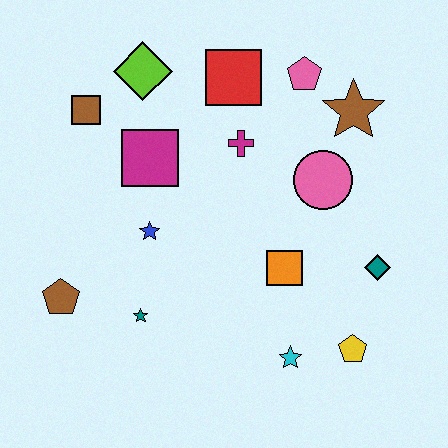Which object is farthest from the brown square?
The yellow pentagon is farthest from the brown square.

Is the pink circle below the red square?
Yes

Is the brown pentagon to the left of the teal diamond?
Yes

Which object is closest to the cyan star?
The yellow pentagon is closest to the cyan star.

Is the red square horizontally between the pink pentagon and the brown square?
Yes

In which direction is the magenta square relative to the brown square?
The magenta square is to the right of the brown square.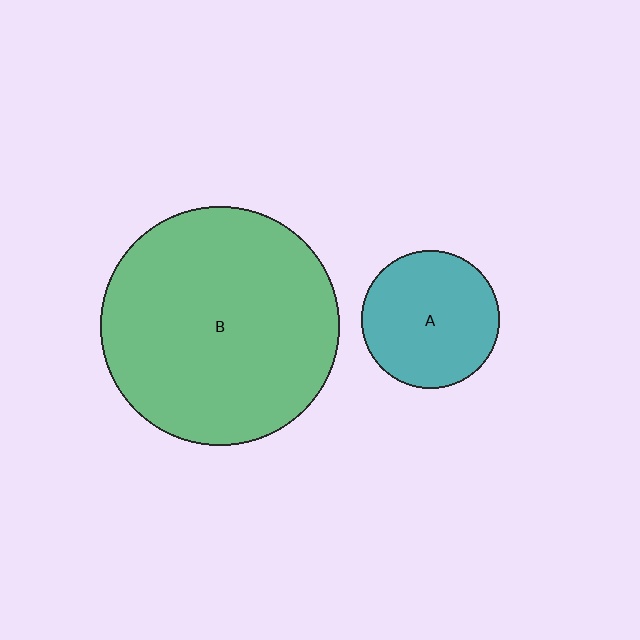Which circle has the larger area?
Circle B (green).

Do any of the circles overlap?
No, none of the circles overlap.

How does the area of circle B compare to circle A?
Approximately 3.0 times.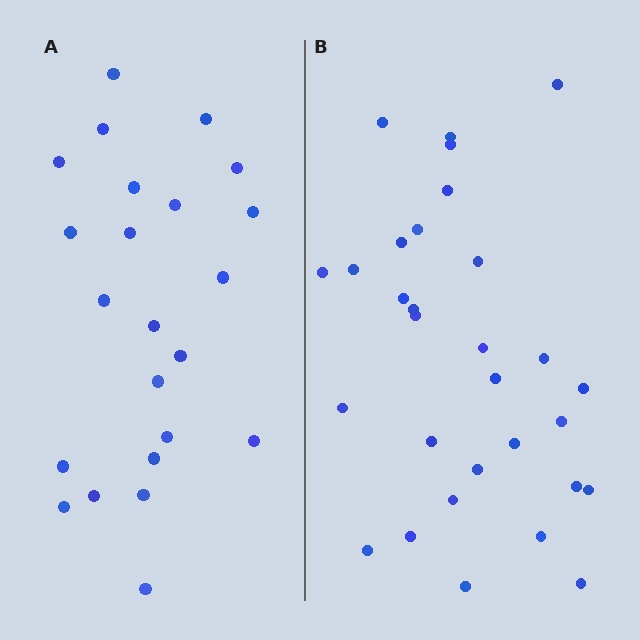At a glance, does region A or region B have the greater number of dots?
Region B (the right region) has more dots.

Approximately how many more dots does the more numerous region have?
Region B has roughly 8 or so more dots than region A.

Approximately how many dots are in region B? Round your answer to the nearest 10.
About 30 dots.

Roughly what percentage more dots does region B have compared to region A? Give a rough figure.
About 30% more.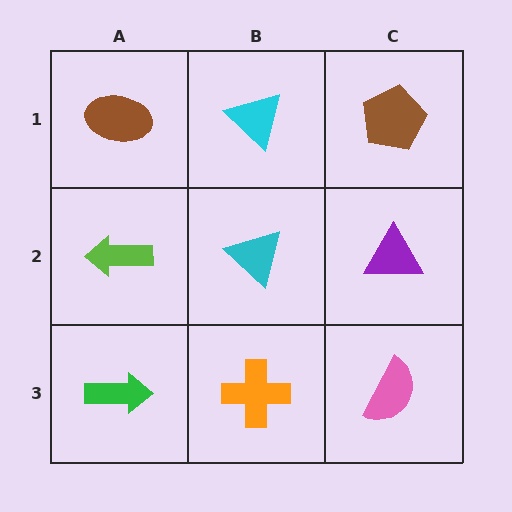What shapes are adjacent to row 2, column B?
A cyan triangle (row 1, column B), an orange cross (row 3, column B), a lime arrow (row 2, column A), a purple triangle (row 2, column C).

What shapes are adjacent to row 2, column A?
A brown ellipse (row 1, column A), a green arrow (row 3, column A), a cyan triangle (row 2, column B).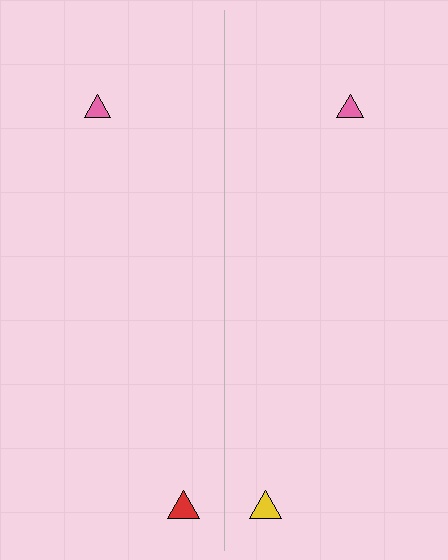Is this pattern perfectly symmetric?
No, the pattern is not perfectly symmetric. The yellow triangle on the right side breaks the symmetry — its mirror counterpart is red.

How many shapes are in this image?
There are 4 shapes in this image.